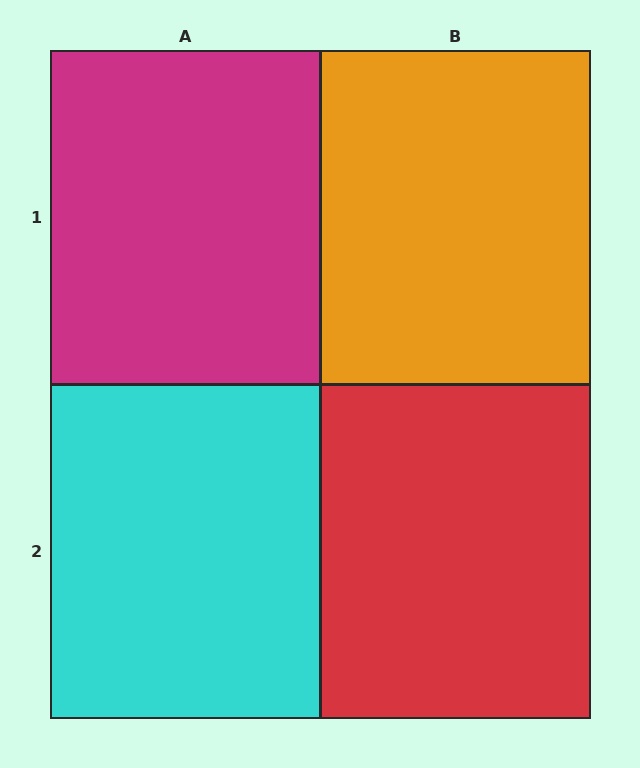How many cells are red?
1 cell is red.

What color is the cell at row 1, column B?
Orange.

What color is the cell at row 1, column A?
Magenta.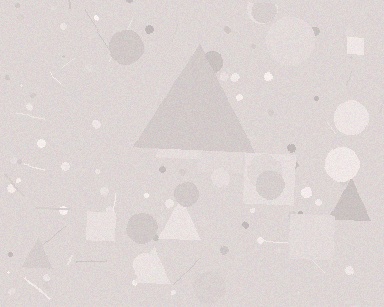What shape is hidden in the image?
A triangle is hidden in the image.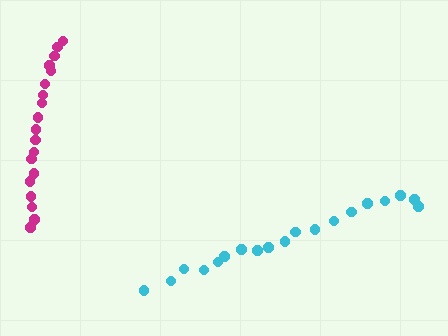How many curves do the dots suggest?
There are 2 distinct paths.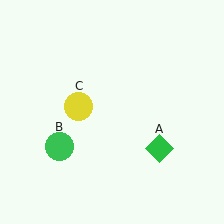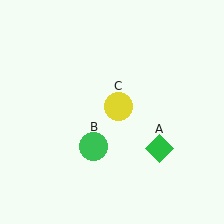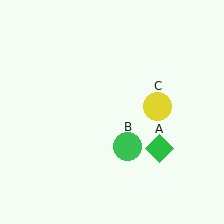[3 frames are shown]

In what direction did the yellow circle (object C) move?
The yellow circle (object C) moved right.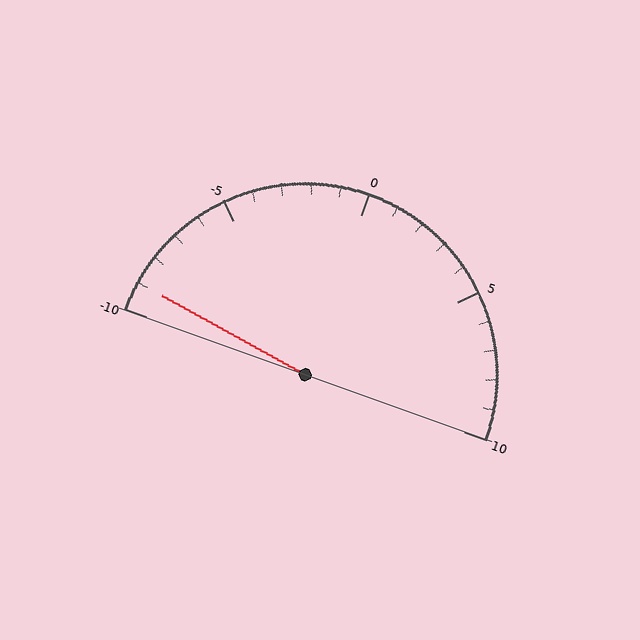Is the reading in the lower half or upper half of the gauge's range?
The reading is in the lower half of the range (-10 to 10).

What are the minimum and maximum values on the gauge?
The gauge ranges from -10 to 10.